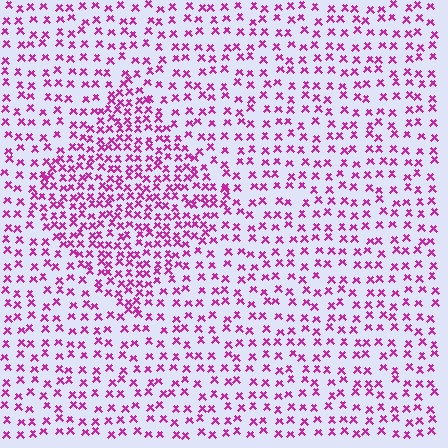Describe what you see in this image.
The image contains small magenta elements arranged at two different densities. A diamond-shaped region is visible where the elements are more densely packed than the surrounding area.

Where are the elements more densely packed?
The elements are more densely packed inside the diamond boundary.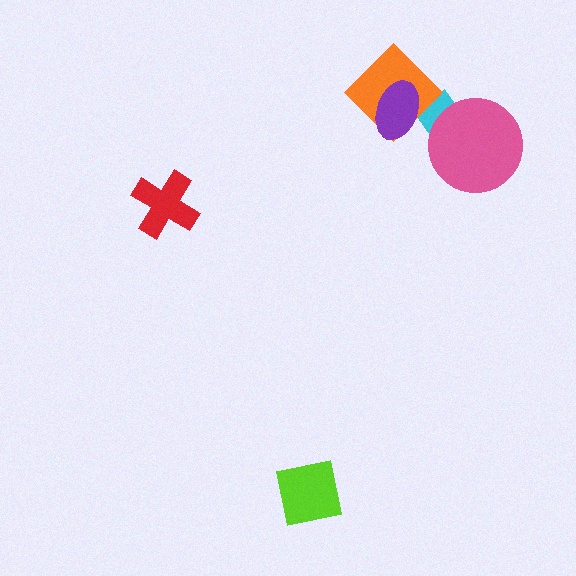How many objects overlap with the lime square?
0 objects overlap with the lime square.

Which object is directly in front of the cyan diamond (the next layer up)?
The pink circle is directly in front of the cyan diamond.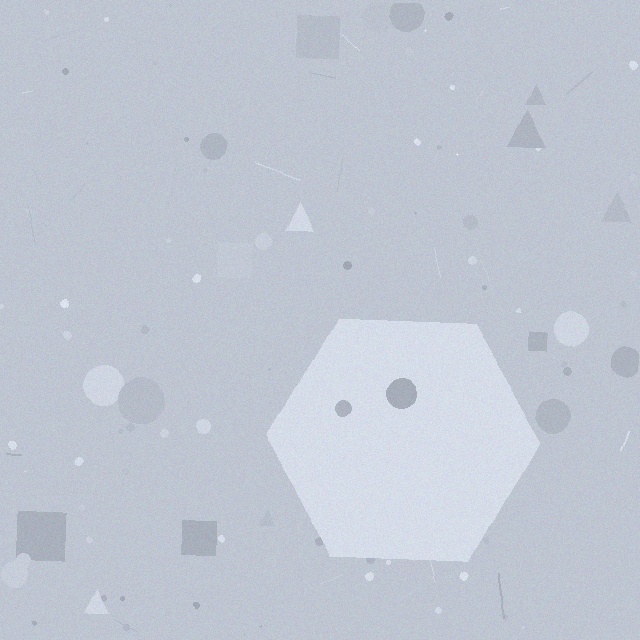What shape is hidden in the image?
A hexagon is hidden in the image.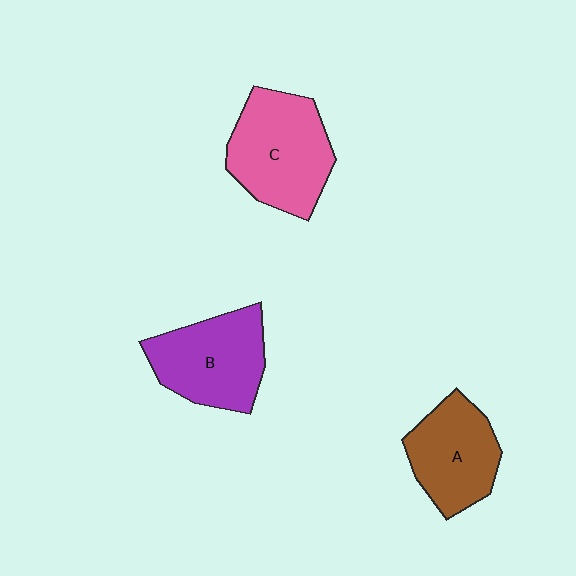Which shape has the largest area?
Shape C (pink).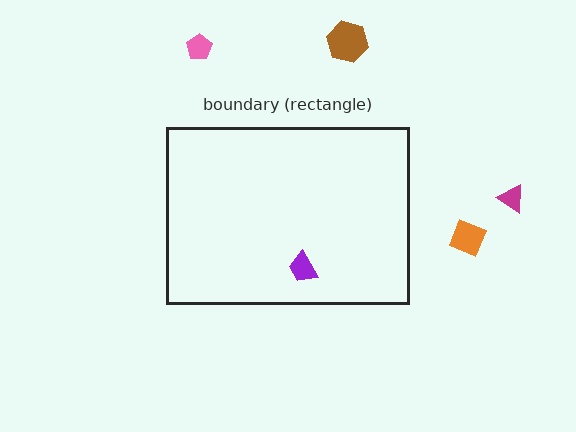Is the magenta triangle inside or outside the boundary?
Outside.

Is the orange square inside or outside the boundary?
Outside.